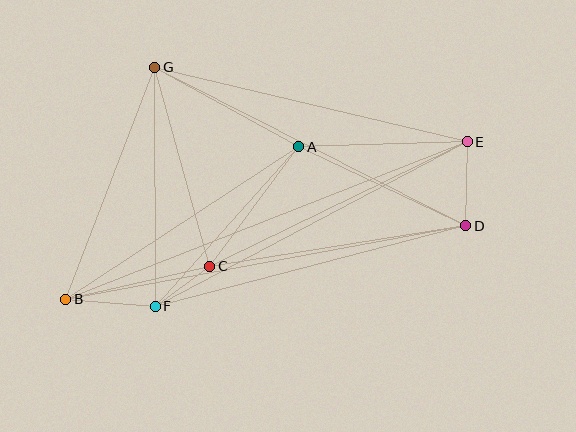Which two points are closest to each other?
Points C and F are closest to each other.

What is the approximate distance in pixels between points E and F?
The distance between E and F is approximately 353 pixels.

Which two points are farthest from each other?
Points B and E are farthest from each other.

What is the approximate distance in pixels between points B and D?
The distance between B and D is approximately 407 pixels.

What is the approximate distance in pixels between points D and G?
The distance between D and G is approximately 349 pixels.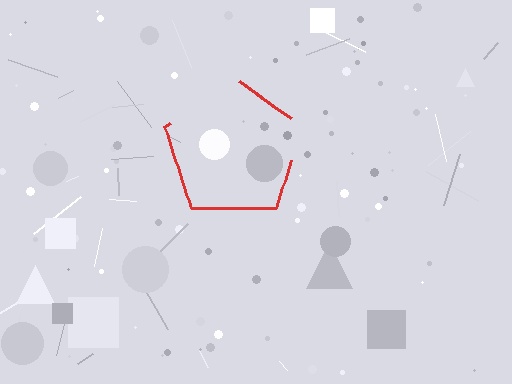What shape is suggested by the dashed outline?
The dashed outline suggests a pentagon.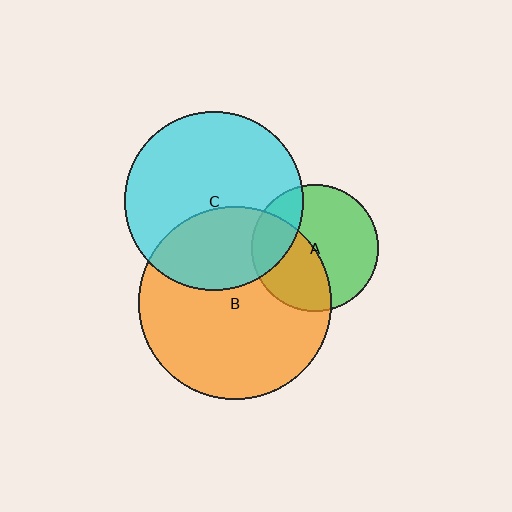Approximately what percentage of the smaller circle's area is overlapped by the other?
Approximately 35%.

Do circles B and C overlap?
Yes.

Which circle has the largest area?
Circle B (orange).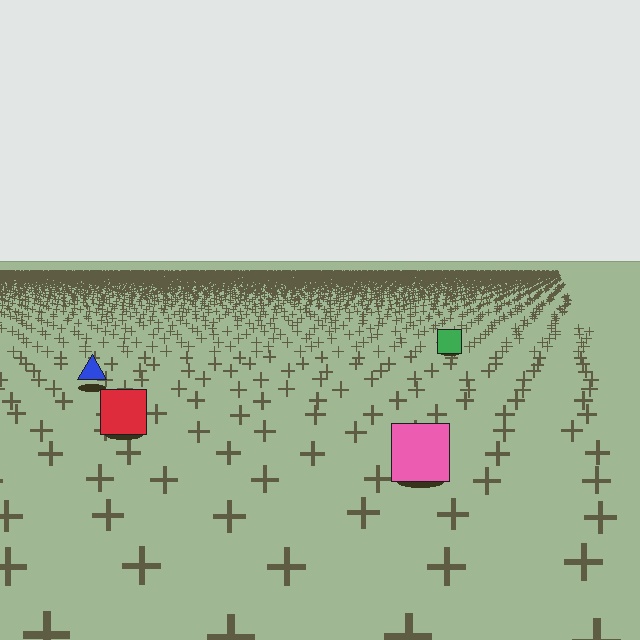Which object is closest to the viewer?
The pink square is closest. The texture marks near it are larger and more spread out.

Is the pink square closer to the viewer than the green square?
Yes. The pink square is closer — you can tell from the texture gradient: the ground texture is coarser near it.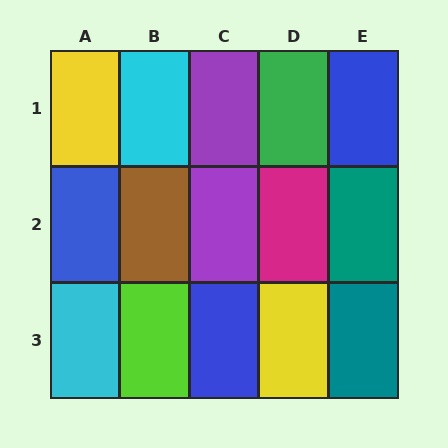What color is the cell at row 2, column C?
Purple.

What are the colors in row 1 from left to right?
Yellow, cyan, purple, green, blue.